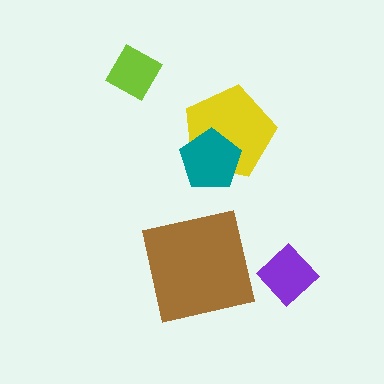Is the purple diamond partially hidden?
No, no other shape covers it.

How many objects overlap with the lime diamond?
0 objects overlap with the lime diamond.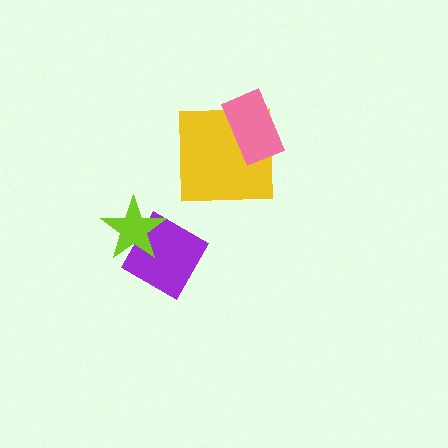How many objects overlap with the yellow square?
1 object overlaps with the yellow square.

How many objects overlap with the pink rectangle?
1 object overlaps with the pink rectangle.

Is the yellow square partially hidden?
Yes, it is partially covered by another shape.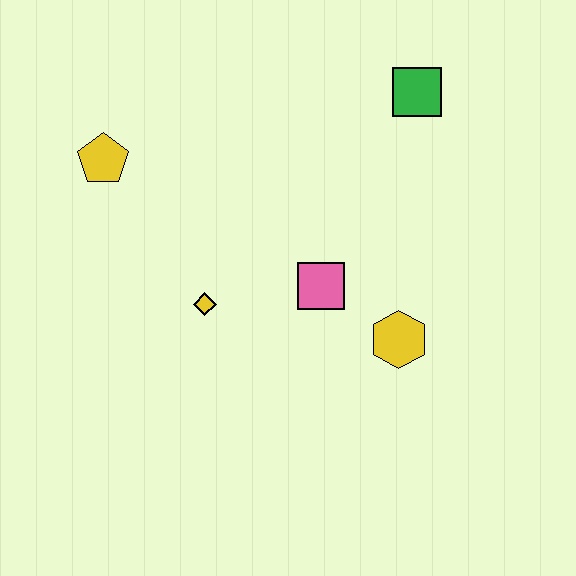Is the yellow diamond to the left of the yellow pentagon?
No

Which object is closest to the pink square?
The yellow hexagon is closest to the pink square.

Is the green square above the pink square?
Yes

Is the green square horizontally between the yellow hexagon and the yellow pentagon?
No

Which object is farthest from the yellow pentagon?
The yellow hexagon is farthest from the yellow pentagon.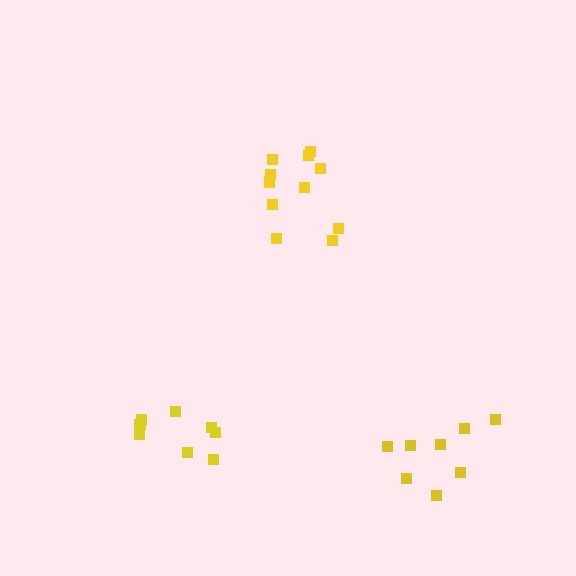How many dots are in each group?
Group 1: 8 dots, Group 2: 8 dots, Group 3: 11 dots (27 total).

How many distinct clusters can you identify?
There are 3 distinct clusters.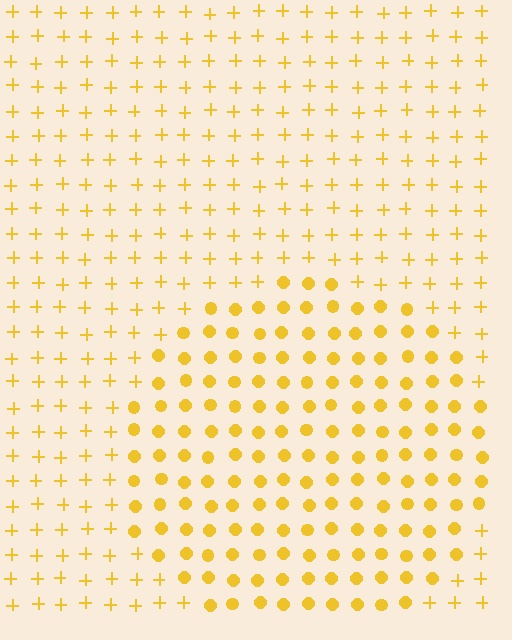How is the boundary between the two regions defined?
The boundary is defined by a change in element shape: circles inside vs. plus signs outside. All elements share the same color and spacing.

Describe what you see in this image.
The image is filled with small yellow elements arranged in a uniform grid. A circle-shaped region contains circles, while the surrounding area contains plus signs. The boundary is defined purely by the change in element shape.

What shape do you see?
I see a circle.